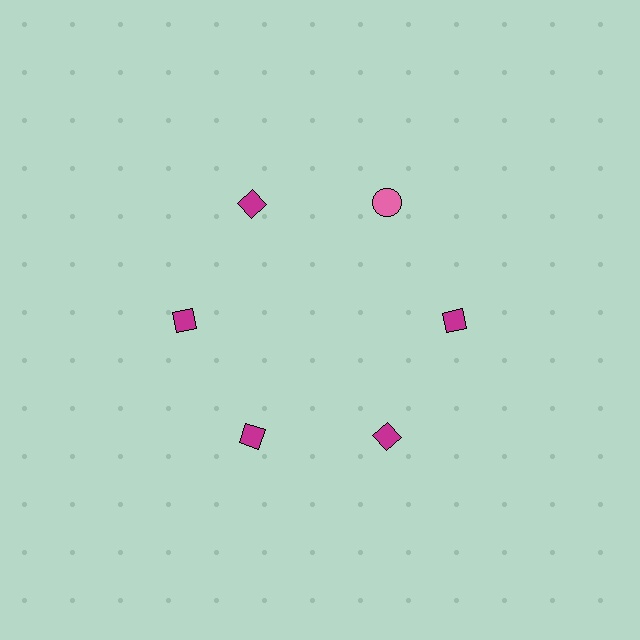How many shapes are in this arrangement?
There are 6 shapes arranged in a ring pattern.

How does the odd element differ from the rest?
It differs in both color (pink instead of magenta) and shape (circle instead of diamond).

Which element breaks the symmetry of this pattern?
The pink circle at roughly the 1 o'clock position breaks the symmetry. All other shapes are magenta diamonds.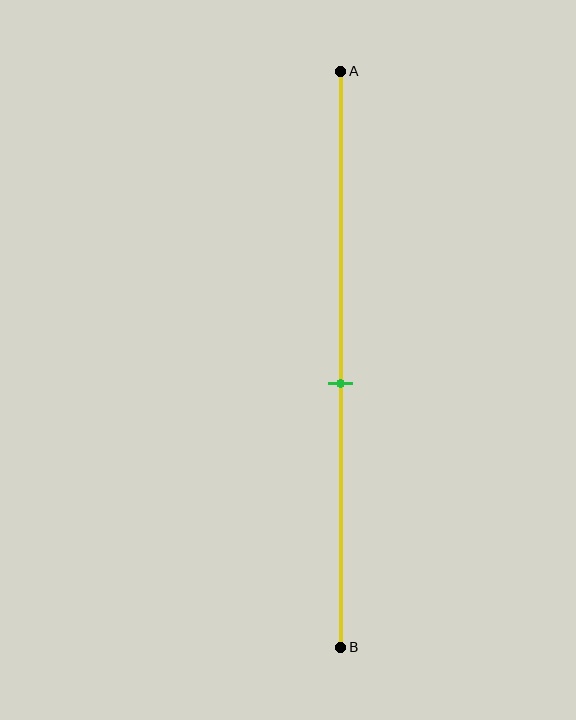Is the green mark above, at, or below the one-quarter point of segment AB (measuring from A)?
The green mark is below the one-quarter point of segment AB.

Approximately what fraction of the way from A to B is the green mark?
The green mark is approximately 55% of the way from A to B.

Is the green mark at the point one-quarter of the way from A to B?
No, the mark is at about 55% from A, not at the 25% one-quarter point.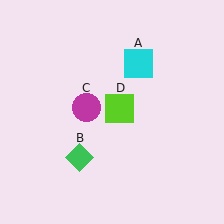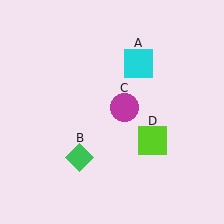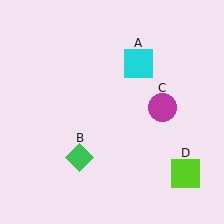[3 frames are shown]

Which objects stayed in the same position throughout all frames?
Cyan square (object A) and green diamond (object B) remained stationary.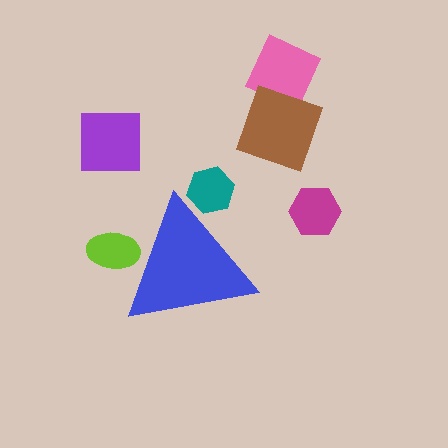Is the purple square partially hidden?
No, the purple square is fully visible.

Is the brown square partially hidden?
No, the brown square is fully visible.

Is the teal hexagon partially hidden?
Yes, the teal hexagon is partially hidden behind the blue triangle.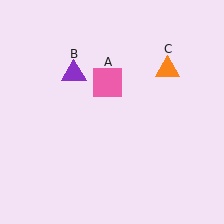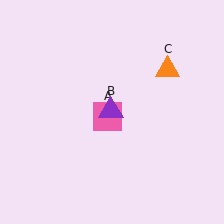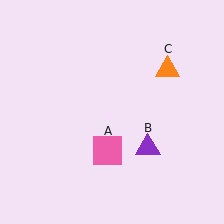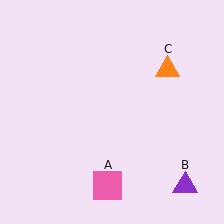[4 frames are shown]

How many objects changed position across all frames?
2 objects changed position: pink square (object A), purple triangle (object B).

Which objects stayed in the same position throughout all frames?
Orange triangle (object C) remained stationary.